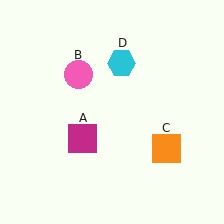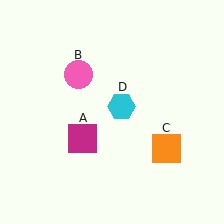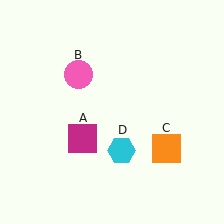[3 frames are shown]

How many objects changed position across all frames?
1 object changed position: cyan hexagon (object D).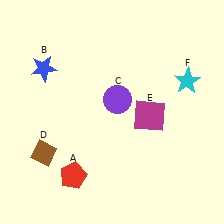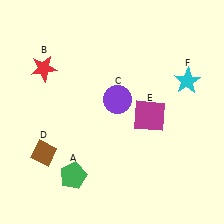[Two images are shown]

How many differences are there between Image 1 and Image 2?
There are 2 differences between the two images.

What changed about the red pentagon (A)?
In Image 1, A is red. In Image 2, it changed to green.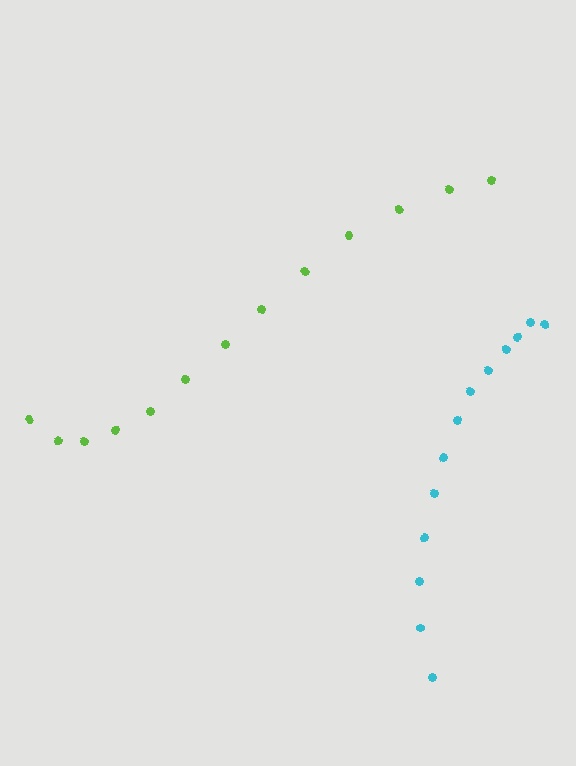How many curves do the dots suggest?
There are 2 distinct paths.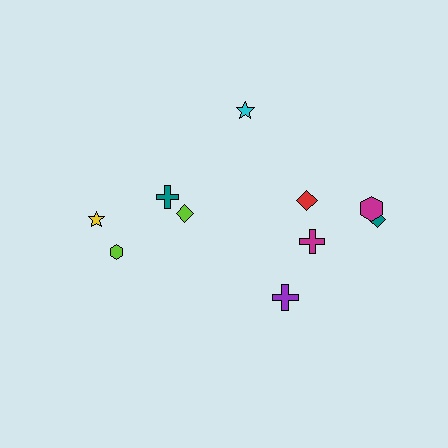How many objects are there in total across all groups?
There are 10 objects.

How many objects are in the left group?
There are 4 objects.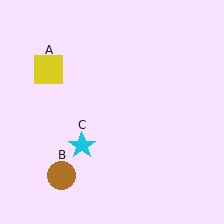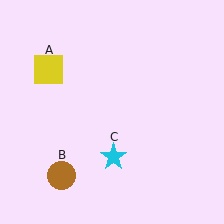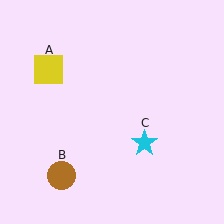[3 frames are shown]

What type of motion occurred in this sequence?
The cyan star (object C) rotated counterclockwise around the center of the scene.